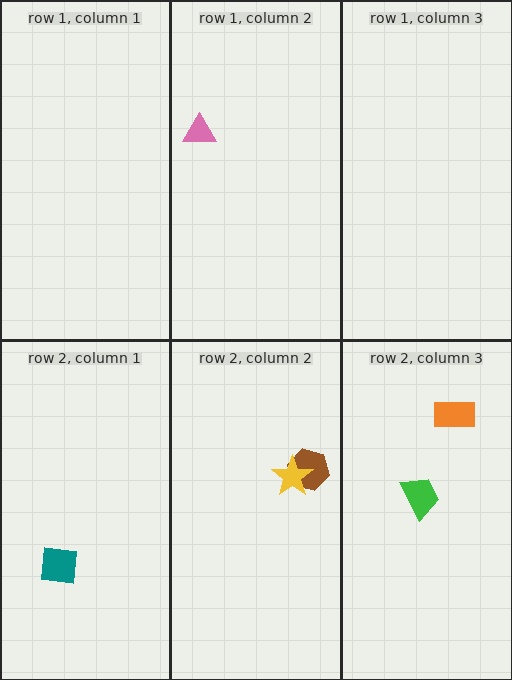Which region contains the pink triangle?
The row 1, column 2 region.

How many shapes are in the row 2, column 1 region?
1.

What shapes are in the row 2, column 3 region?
The orange rectangle, the green trapezoid.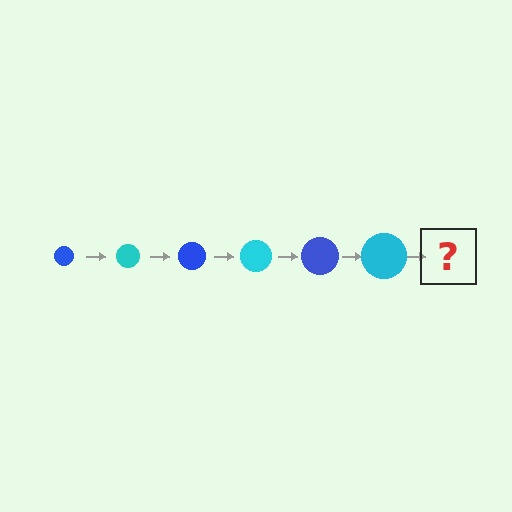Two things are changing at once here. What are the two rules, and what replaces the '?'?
The two rules are that the circle grows larger each step and the color cycles through blue and cyan. The '?' should be a blue circle, larger than the previous one.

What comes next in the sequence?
The next element should be a blue circle, larger than the previous one.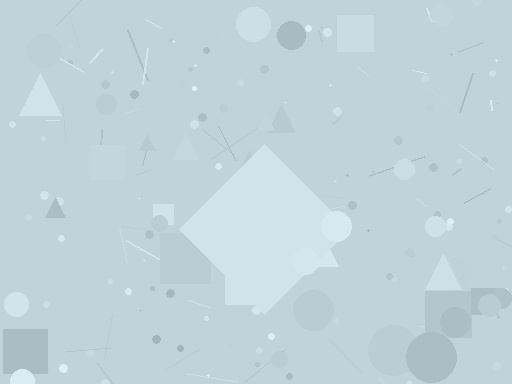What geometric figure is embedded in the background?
A diamond is embedded in the background.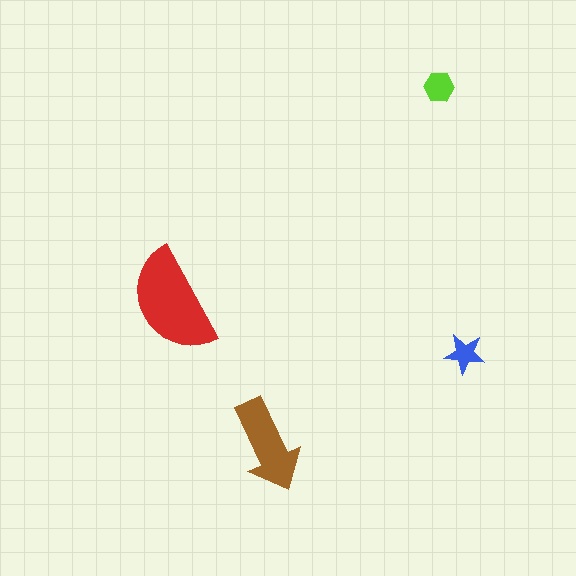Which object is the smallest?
The blue star.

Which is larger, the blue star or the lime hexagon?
The lime hexagon.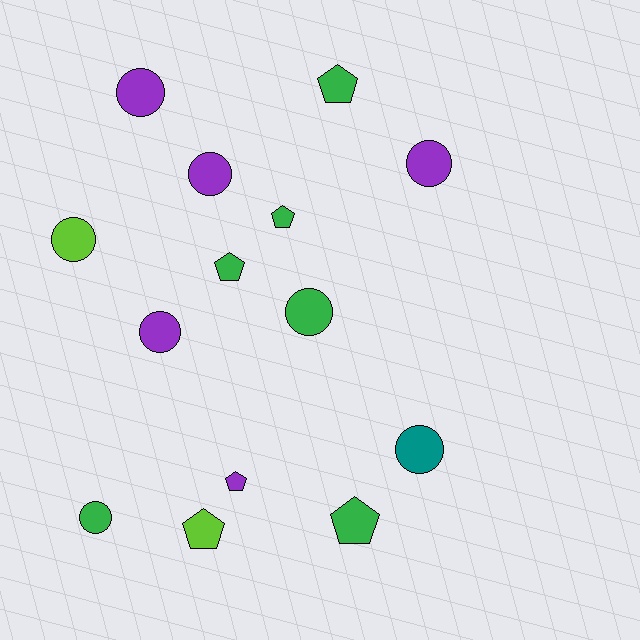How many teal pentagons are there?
There are no teal pentagons.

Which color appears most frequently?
Green, with 6 objects.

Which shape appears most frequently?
Circle, with 8 objects.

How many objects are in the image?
There are 14 objects.